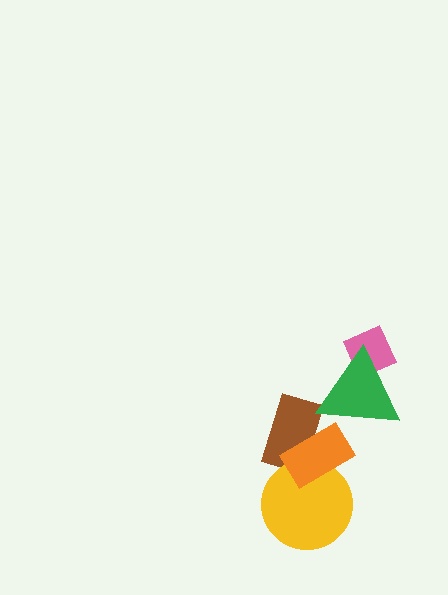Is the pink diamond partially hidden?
Yes, it is partially covered by another shape.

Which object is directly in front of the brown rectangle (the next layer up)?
The yellow circle is directly in front of the brown rectangle.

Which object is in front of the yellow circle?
The orange rectangle is in front of the yellow circle.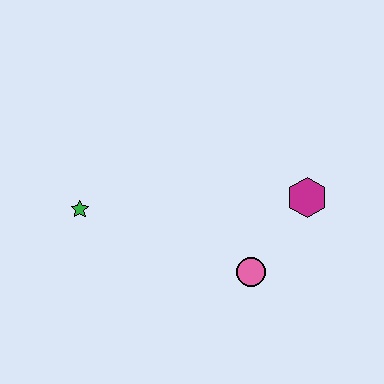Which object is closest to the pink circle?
The magenta hexagon is closest to the pink circle.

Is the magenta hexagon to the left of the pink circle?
No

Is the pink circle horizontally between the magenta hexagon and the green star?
Yes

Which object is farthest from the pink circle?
The green star is farthest from the pink circle.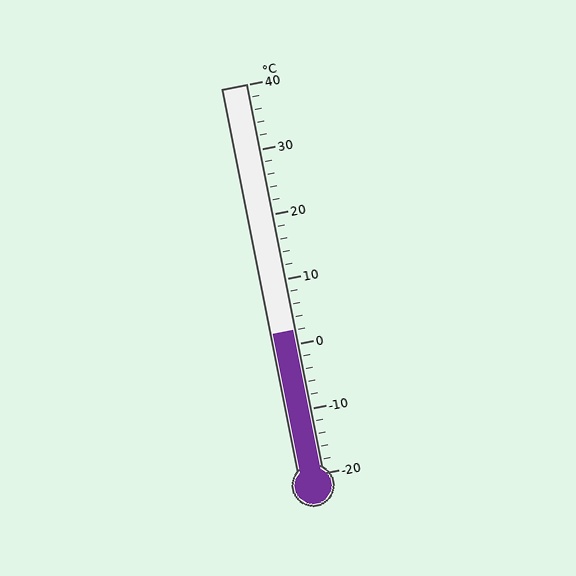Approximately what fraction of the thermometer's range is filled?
The thermometer is filled to approximately 35% of its range.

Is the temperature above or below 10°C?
The temperature is below 10°C.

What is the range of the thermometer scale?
The thermometer scale ranges from -20°C to 40°C.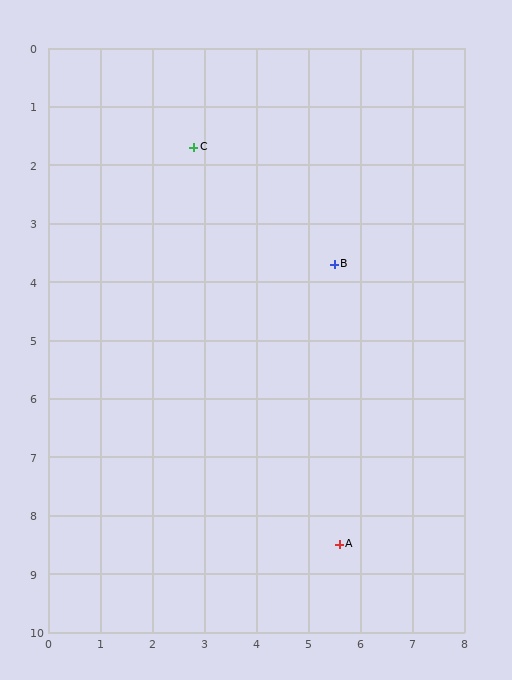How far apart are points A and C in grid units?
Points A and C are about 7.4 grid units apart.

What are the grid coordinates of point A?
Point A is at approximately (5.6, 8.5).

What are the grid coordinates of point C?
Point C is at approximately (2.8, 1.7).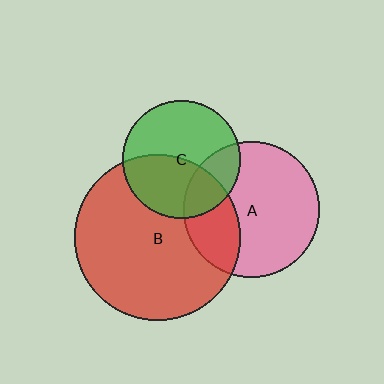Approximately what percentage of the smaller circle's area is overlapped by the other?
Approximately 25%.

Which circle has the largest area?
Circle B (red).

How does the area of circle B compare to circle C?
Approximately 2.0 times.